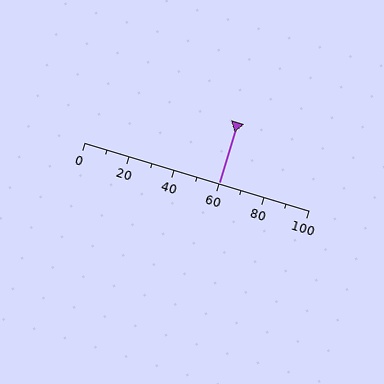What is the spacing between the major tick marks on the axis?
The major ticks are spaced 20 apart.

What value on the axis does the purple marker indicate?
The marker indicates approximately 60.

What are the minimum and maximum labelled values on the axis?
The axis runs from 0 to 100.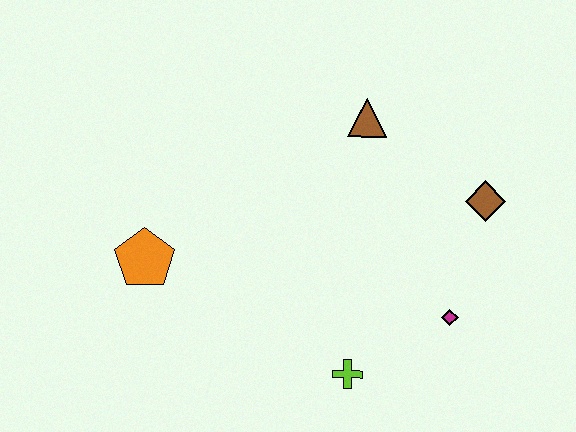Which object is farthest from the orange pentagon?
The brown diamond is farthest from the orange pentagon.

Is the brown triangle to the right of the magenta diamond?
No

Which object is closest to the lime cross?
The magenta diamond is closest to the lime cross.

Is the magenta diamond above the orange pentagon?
No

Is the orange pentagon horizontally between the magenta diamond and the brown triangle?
No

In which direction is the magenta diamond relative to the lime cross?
The magenta diamond is to the right of the lime cross.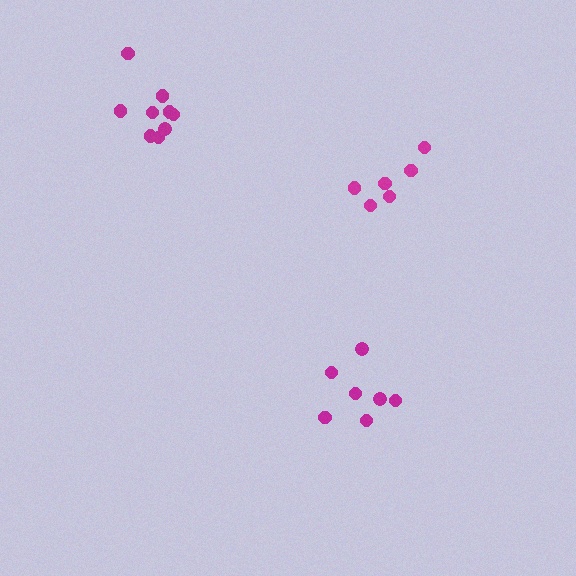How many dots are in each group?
Group 1: 7 dots, Group 2: 6 dots, Group 3: 9 dots (22 total).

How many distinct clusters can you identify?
There are 3 distinct clusters.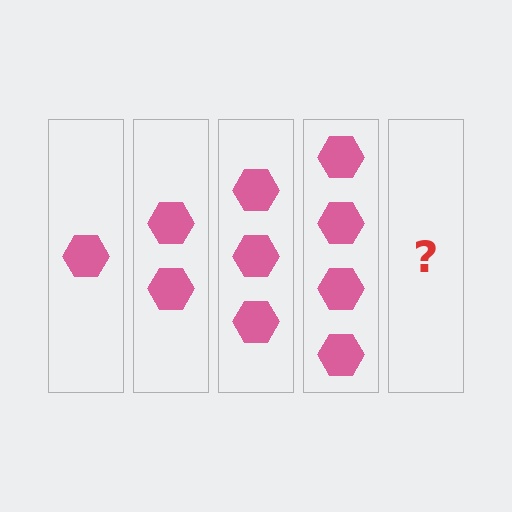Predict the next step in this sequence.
The next step is 5 hexagons.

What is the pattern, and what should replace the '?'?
The pattern is that each step adds one more hexagon. The '?' should be 5 hexagons.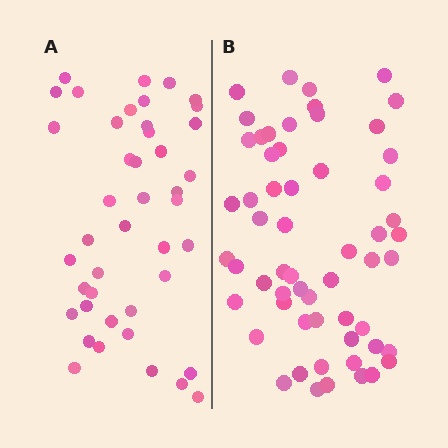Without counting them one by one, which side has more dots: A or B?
Region B (the right region) has more dots.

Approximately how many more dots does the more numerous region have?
Region B has approximately 15 more dots than region A.